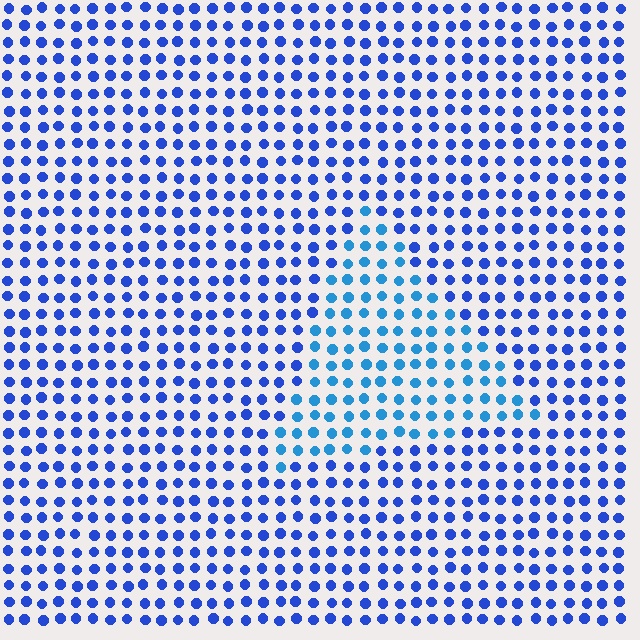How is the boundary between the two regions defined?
The boundary is defined purely by a slight shift in hue (about 26 degrees). Spacing, size, and orientation are identical on both sides.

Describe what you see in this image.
The image is filled with small blue elements in a uniform arrangement. A triangle-shaped region is visible where the elements are tinted to a slightly different hue, forming a subtle color boundary.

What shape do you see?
I see a triangle.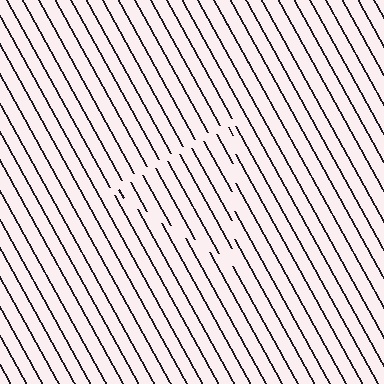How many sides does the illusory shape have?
3 sides — the line-ends trace a triangle.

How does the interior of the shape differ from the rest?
The interior of the shape contains the same grating, shifted by half a period — the contour is defined by the phase discontinuity where line-ends from the inner and outer gratings abut.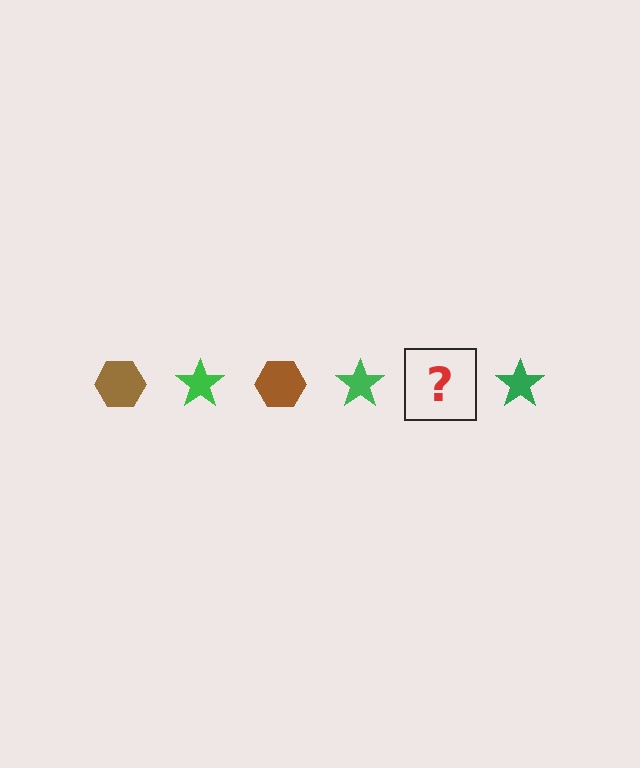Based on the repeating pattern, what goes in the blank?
The blank should be a brown hexagon.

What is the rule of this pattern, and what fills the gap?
The rule is that the pattern alternates between brown hexagon and green star. The gap should be filled with a brown hexagon.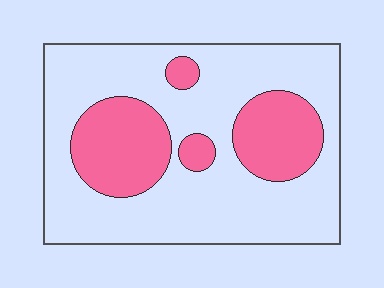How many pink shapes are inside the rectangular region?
4.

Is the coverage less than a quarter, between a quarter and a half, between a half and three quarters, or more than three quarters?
Between a quarter and a half.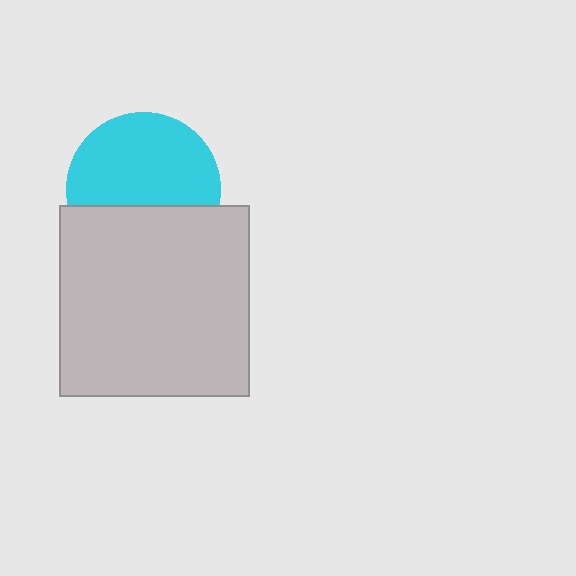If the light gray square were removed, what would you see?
You would see the complete cyan circle.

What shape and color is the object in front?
The object in front is a light gray square.